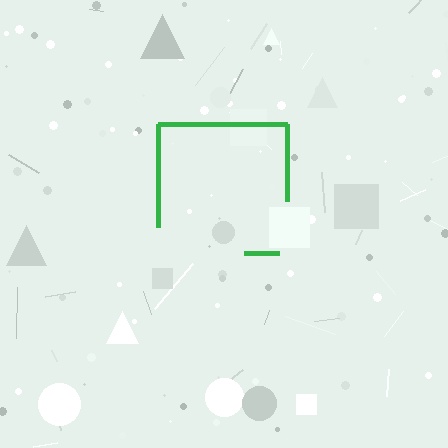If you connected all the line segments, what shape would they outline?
They would outline a square.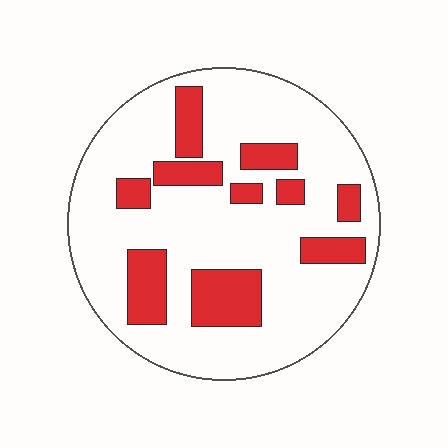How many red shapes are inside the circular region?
10.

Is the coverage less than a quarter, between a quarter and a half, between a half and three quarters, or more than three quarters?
Less than a quarter.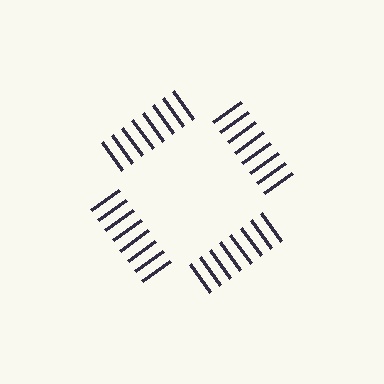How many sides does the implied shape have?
4 sides — the line-ends trace a square.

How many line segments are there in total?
32 — 8 along each of the 4 edges.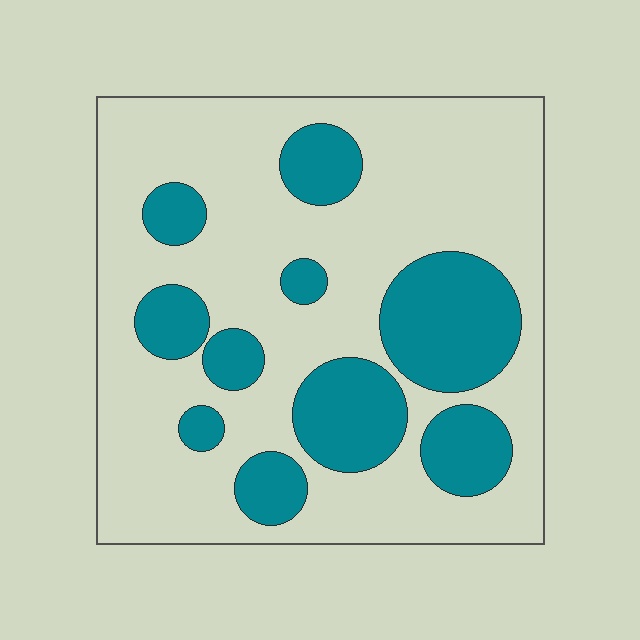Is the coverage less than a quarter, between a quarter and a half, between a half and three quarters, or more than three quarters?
Between a quarter and a half.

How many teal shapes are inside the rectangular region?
10.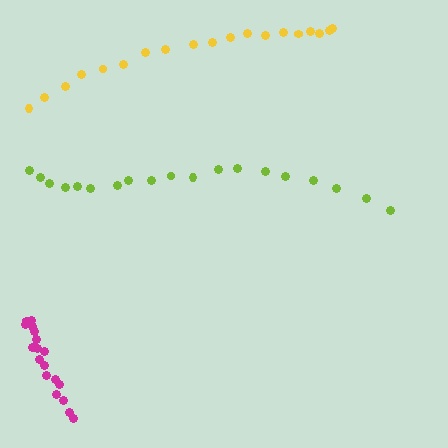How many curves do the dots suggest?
There are 3 distinct paths.